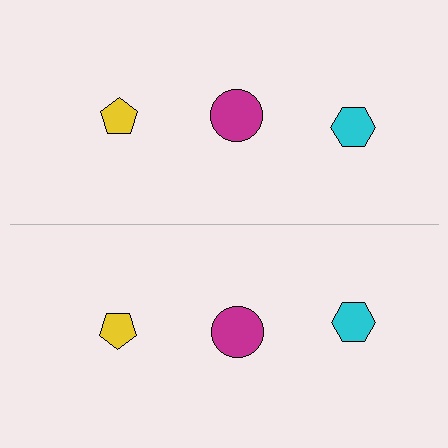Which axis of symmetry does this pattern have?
The pattern has a horizontal axis of symmetry running through the center of the image.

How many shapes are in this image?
There are 6 shapes in this image.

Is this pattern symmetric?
Yes, this pattern has bilateral (reflection) symmetry.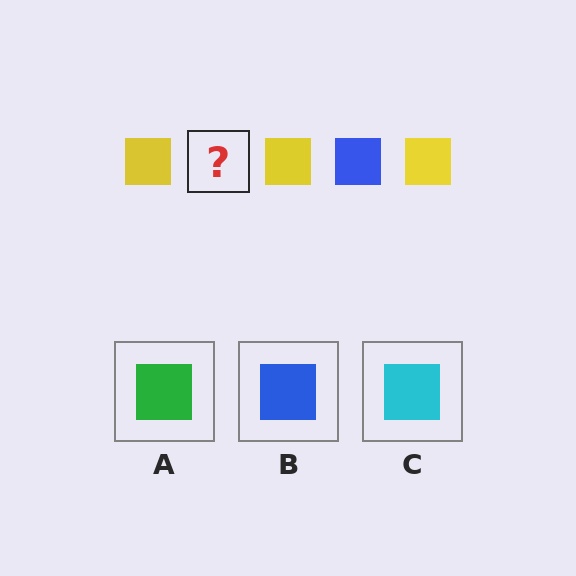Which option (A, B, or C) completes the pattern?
B.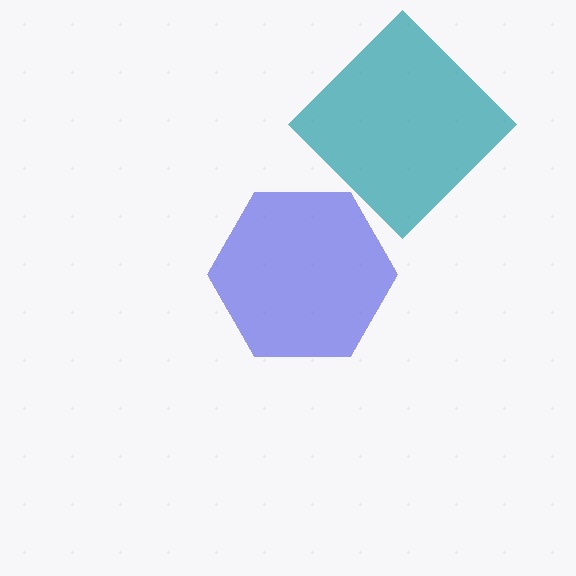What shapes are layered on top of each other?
The layered shapes are: a blue hexagon, a teal diamond.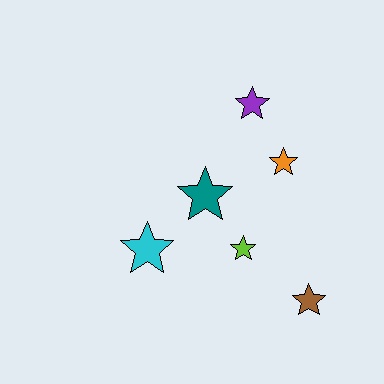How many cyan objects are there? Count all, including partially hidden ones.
There is 1 cyan object.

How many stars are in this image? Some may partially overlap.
There are 6 stars.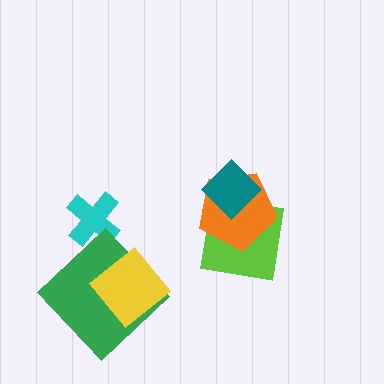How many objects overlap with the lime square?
2 objects overlap with the lime square.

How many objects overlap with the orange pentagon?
2 objects overlap with the orange pentagon.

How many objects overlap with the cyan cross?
0 objects overlap with the cyan cross.